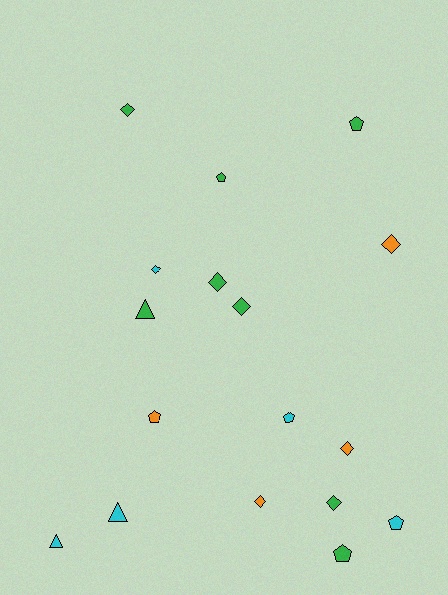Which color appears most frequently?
Green, with 8 objects.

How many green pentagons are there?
There are 3 green pentagons.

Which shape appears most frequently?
Diamond, with 8 objects.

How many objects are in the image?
There are 17 objects.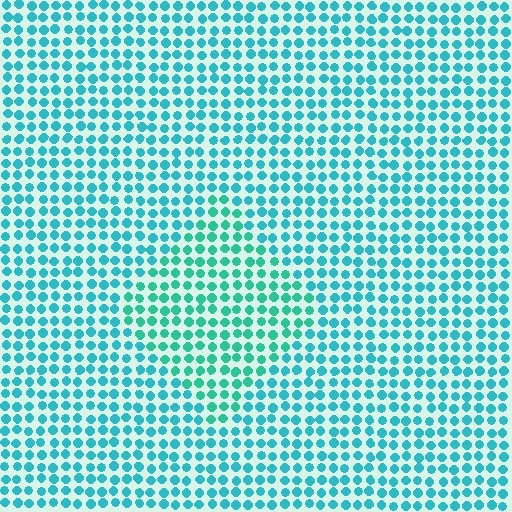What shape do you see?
I see a diamond.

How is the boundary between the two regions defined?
The boundary is defined purely by a slight shift in hue (about 22 degrees). Spacing, size, and orientation are identical on both sides.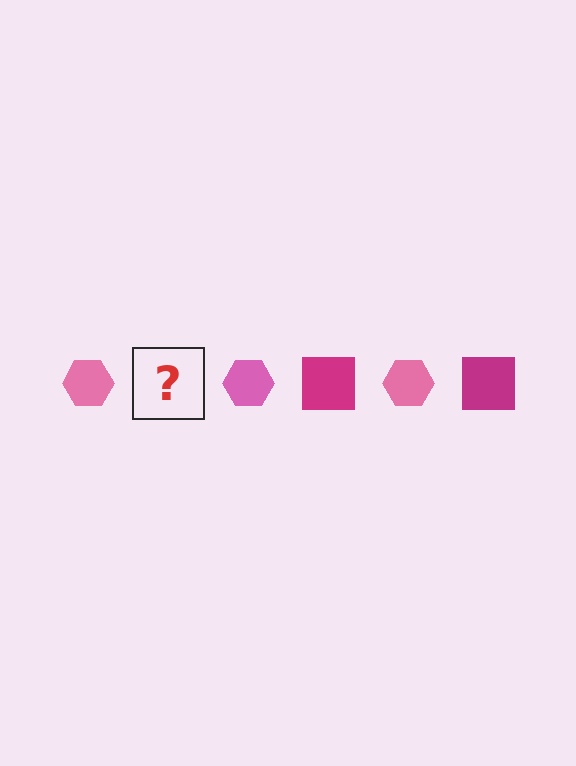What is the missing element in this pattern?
The missing element is a magenta square.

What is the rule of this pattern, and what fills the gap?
The rule is that the pattern alternates between pink hexagon and magenta square. The gap should be filled with a magenta square.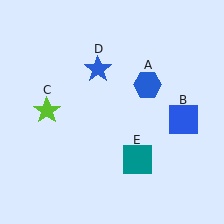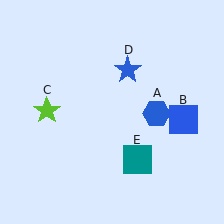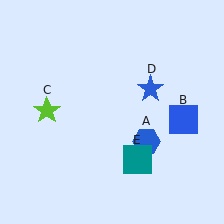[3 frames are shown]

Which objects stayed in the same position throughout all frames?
Blue square (object B) and lime star (object C) and teal square (object E) remained stationary.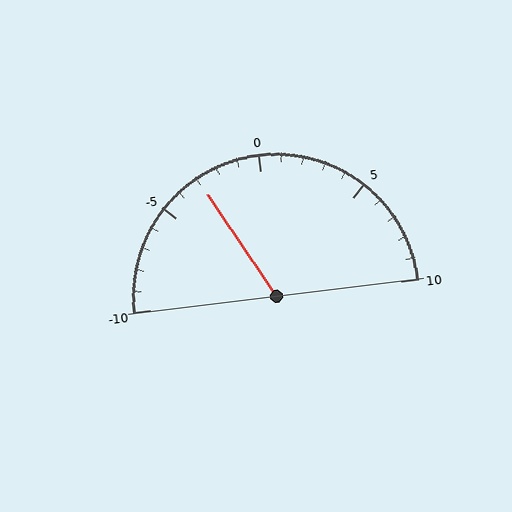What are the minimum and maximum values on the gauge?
The gauge ranges from -10 to 10.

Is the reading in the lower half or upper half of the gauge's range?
The reading is in the lower half of the range (-10 to 10).